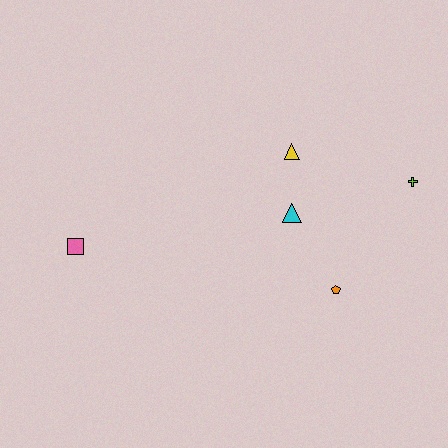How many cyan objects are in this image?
There is 1 cyan object.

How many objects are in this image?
There are 5 objects.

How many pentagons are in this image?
There is 1 pentagon.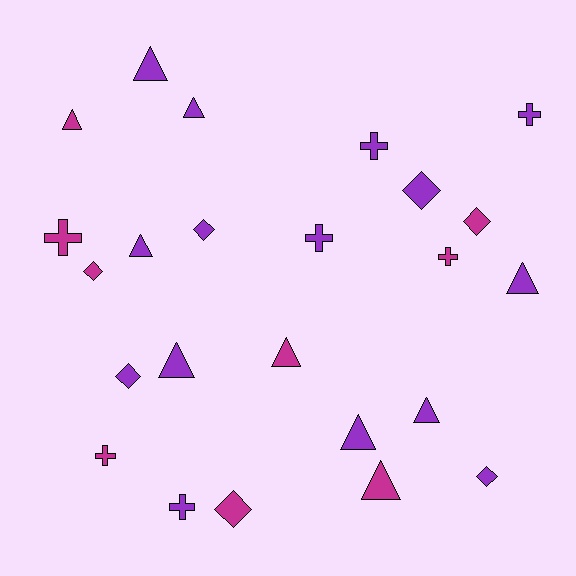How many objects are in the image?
There are 24 objects.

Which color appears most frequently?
Purple, with 15 objects.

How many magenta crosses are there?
There are 3 magenta crosses.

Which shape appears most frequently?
Triangle, with 10 objects.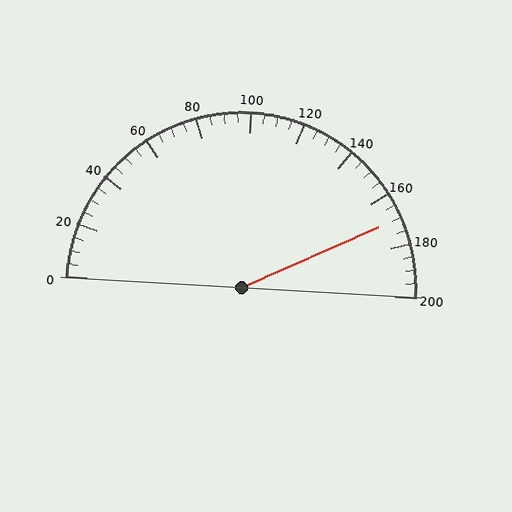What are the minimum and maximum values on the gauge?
The gauge ranges from 0 to 200.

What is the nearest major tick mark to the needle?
The nearest major tick mark is 160.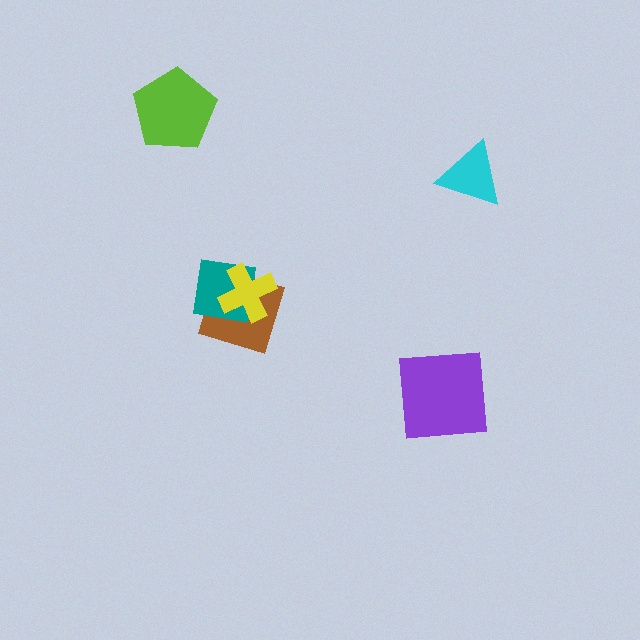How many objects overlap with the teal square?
2 objects overlap with the teal square.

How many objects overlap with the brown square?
2 objects overlap with the brown square.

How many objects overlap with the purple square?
0 objects overlap with the purple square.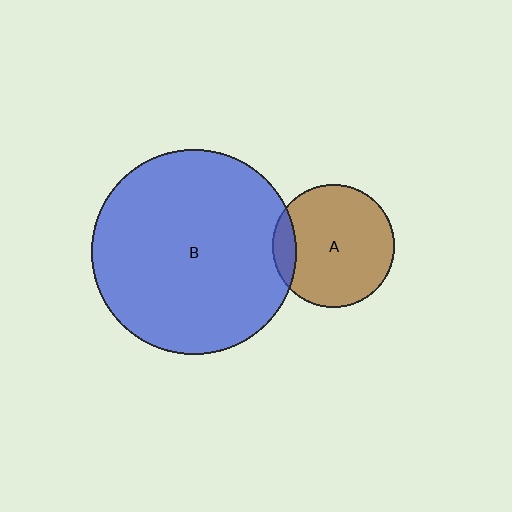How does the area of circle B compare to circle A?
Approximately 2.8 times.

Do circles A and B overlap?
Yes.